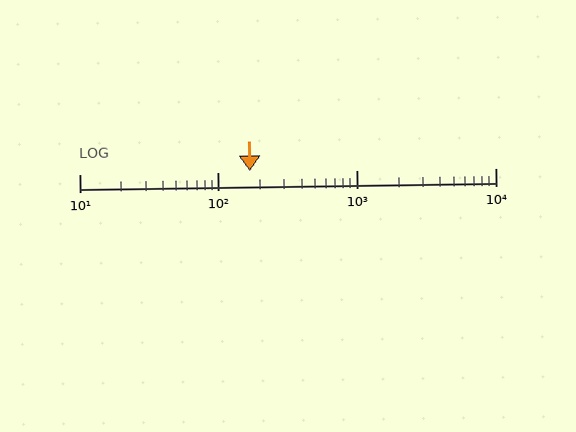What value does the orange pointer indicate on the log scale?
The pointer indicates approximately 170.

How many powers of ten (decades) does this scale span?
The scale spans 3 decades, from 10 to 10000.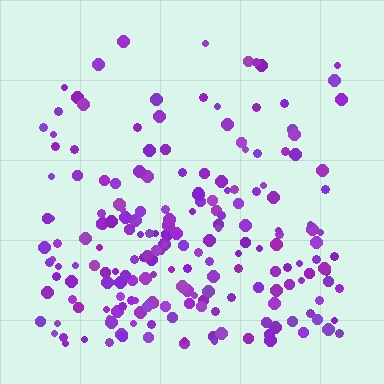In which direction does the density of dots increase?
From top to bottom, with the bottom side densest.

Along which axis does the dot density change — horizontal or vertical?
Vertical.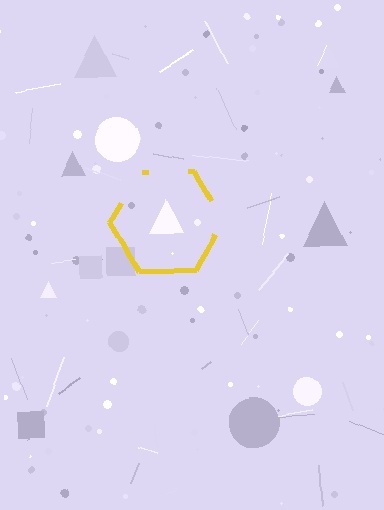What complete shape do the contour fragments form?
The contour fragments form a hexagon.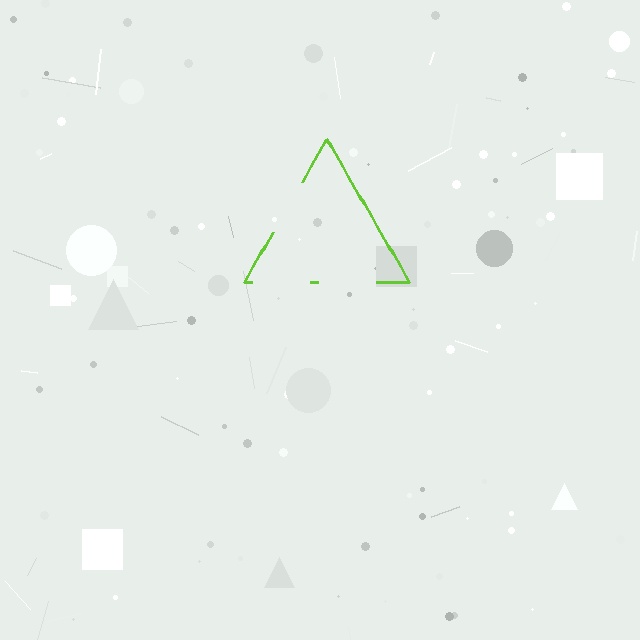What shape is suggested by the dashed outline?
The dashed outline suggests a triangle.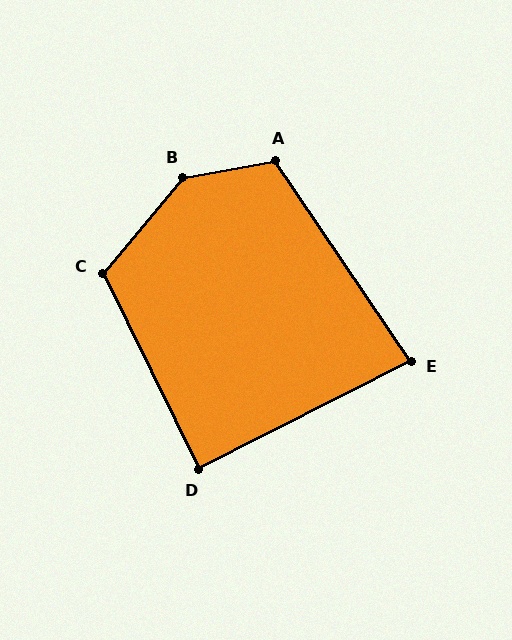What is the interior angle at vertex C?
Approximately 114 degrees (obtuse).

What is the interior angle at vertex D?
Approximately 89 degrees (approximately right).